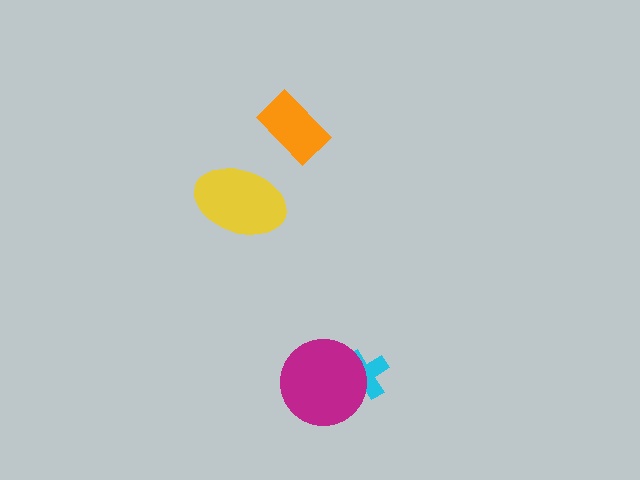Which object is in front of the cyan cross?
The magenta circle is in front of the cyan cross.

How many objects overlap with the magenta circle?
1 object overlaps with the magenta circle.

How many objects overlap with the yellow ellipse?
0 objects overlap with the yellow ellipse.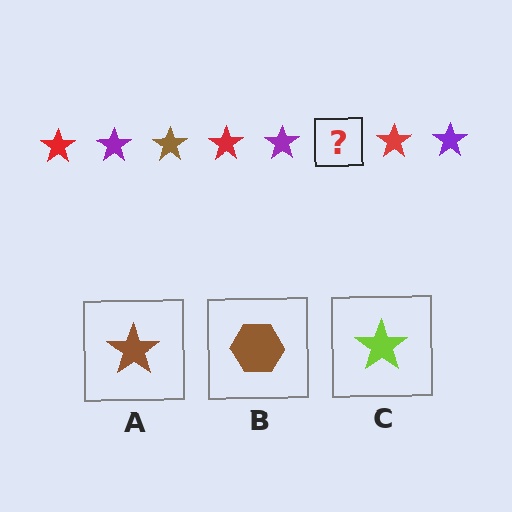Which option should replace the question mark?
Option A.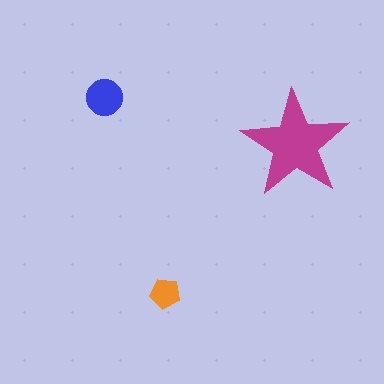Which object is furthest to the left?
The blue circle is leftmost.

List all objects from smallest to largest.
The orange pentagon, the blue circle, the magenta star.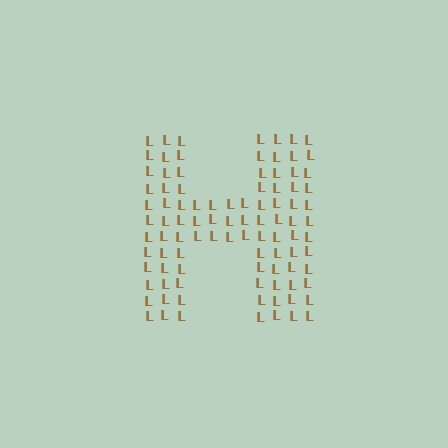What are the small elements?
The small elements are letter L's.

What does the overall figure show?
The overall figure shows the letter H.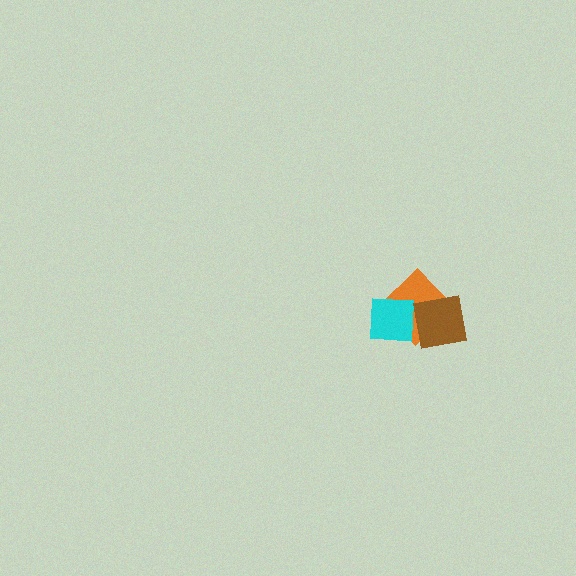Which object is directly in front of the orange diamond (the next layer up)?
The cyan square is directly in front of the orange diamond.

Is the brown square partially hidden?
No, no other shape covers it.